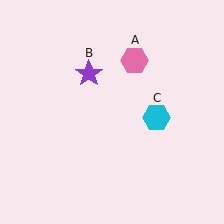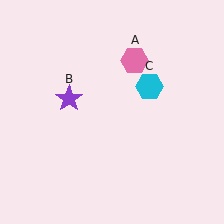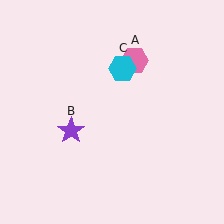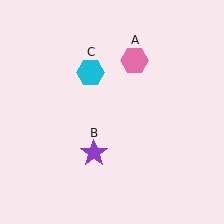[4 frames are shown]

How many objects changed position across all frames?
2 objects changed position: purple star (object B), cyan hexagon (object C).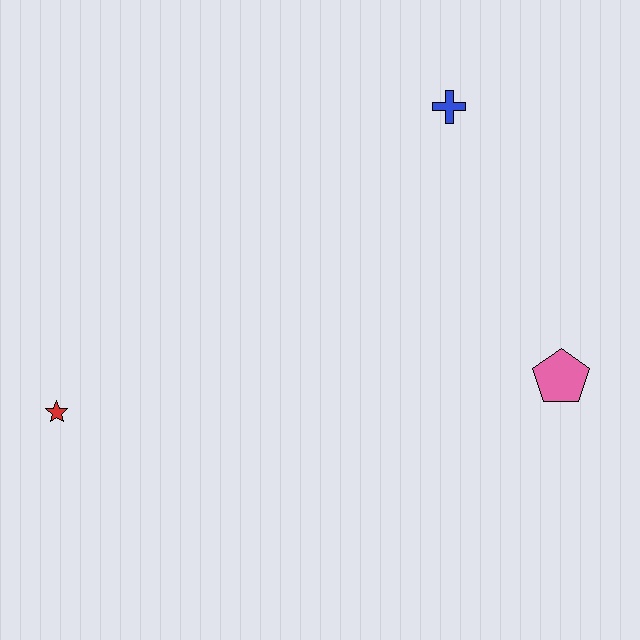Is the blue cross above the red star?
Yes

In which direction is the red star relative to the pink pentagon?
The red star is to the left of the pink pentagon.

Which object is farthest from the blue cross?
The red star is farthest from the blue cross.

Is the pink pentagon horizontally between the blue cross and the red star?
No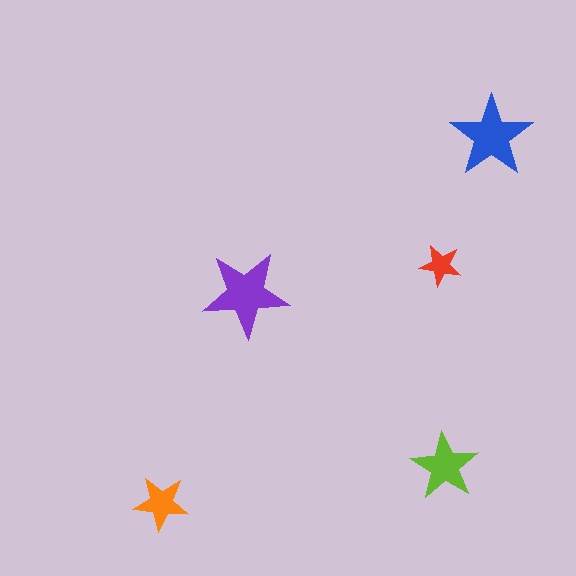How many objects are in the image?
There are 5 objects in the image.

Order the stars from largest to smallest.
the purple one, the blue one, the lime one, the orange one, the red one.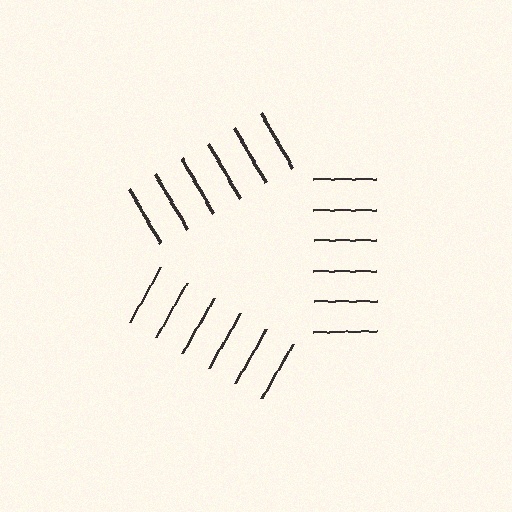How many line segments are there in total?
18 — 6 along each of the 3 edges.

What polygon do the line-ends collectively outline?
An illusory triangle — the line segments terminate on its edges but no continuous stroke is drawn.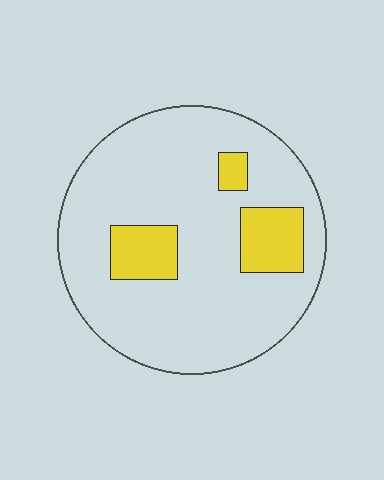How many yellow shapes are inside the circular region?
3.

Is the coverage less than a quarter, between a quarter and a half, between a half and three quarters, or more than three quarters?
Less than a quarter.